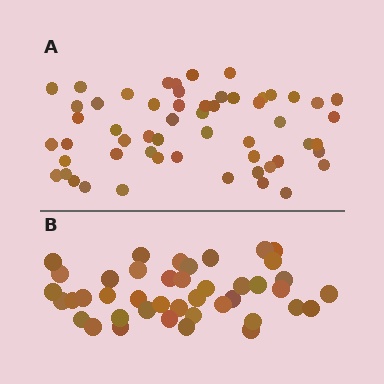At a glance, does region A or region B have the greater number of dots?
Region A (the top region) has more dots.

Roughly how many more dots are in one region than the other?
Region A has approximately 15 more dots than region B.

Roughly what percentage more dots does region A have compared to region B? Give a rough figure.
About 35% more.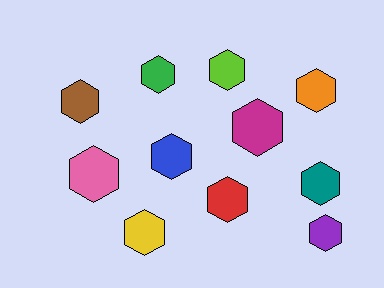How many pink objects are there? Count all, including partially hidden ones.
There is 1 pink object.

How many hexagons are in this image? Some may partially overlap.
There are 11 hexagons.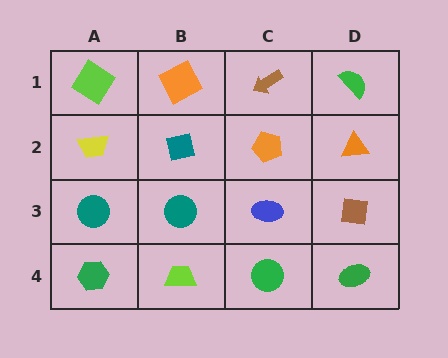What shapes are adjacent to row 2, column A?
A lime diamond (row 1, column A), a teal circle (row 3, column A), a teal square (row 2, column B).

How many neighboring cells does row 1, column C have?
3.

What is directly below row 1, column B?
A teal square.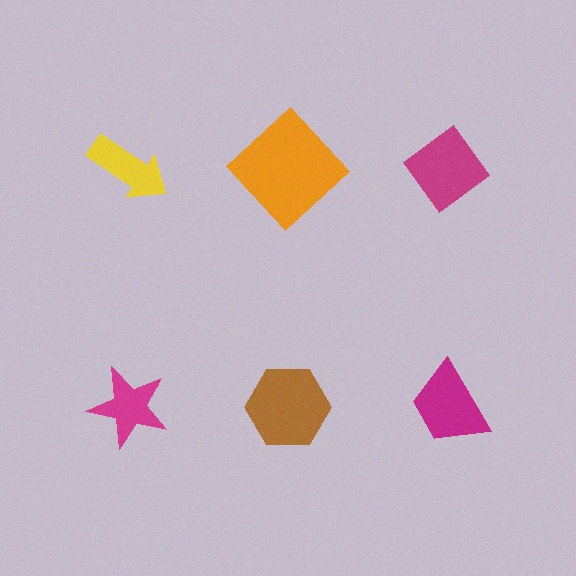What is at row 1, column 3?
A magenta diamond.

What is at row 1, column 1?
A yellow arrow.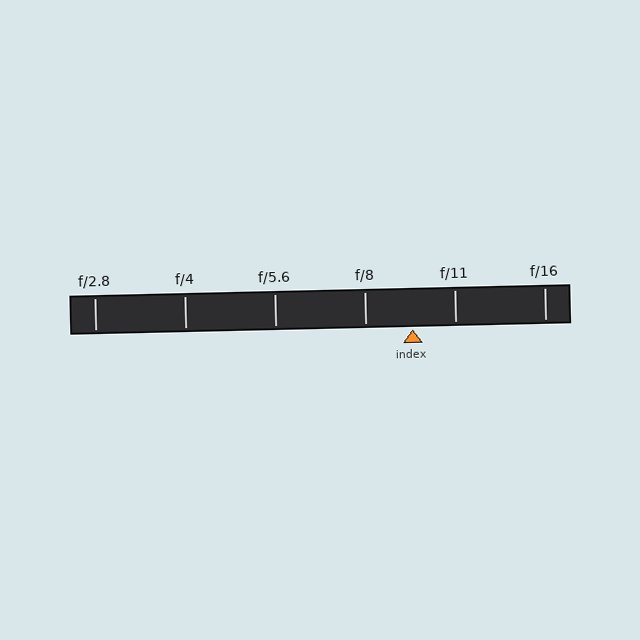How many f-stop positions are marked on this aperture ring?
There are 6 f-stop positions marked.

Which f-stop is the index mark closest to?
The index mark is closest to f/11.